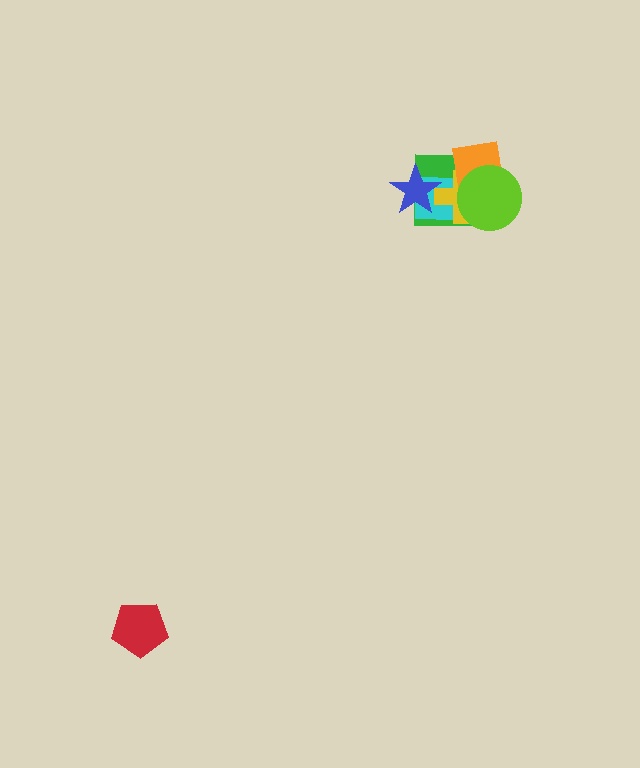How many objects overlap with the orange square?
4 objects overlap with the orange square.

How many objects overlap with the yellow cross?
5 objects overlap with the yellow cross.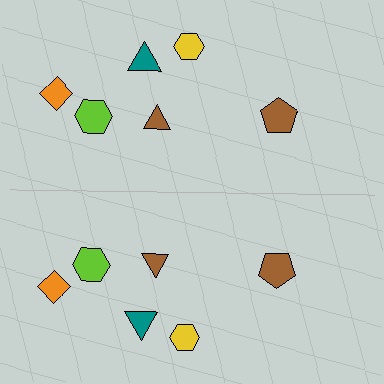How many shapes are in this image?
There are 12 shapes in this image.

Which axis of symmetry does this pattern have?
The pattern has a horizontal axis of symmetry running through the center of the image.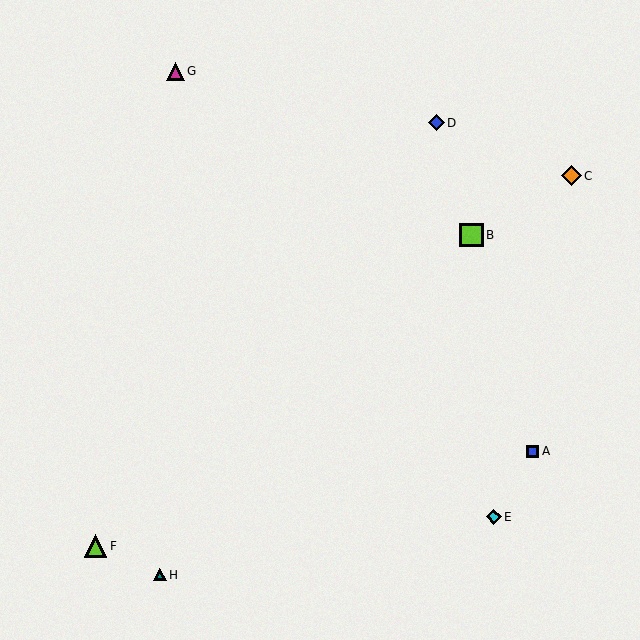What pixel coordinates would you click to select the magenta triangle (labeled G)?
Click at (176, 71) to select the magenta triangle G.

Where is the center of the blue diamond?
The center of the blue diamond is at (436, 123).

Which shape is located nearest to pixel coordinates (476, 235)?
The lime square (labeled B) at (471, 235) is nearest to that location.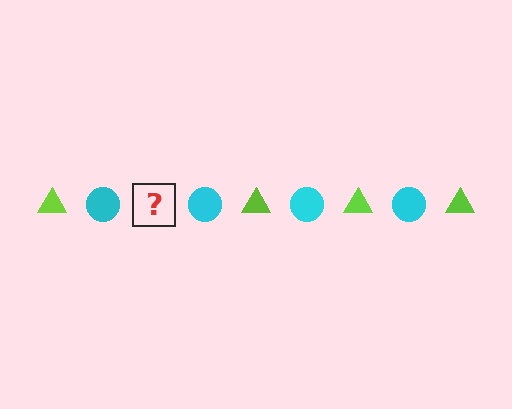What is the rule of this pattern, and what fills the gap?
The rule is that the pattern alternates between lime triangle and cyan circle. The gap should be filled with a lime triangle.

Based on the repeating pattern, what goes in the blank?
The blank should be a lime triangle.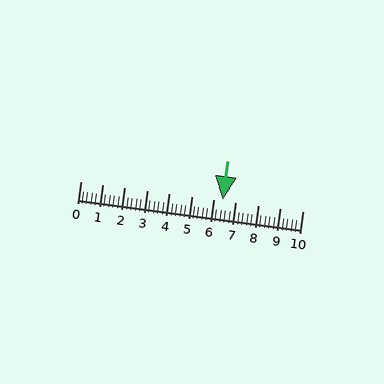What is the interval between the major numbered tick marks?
The major tick marks are spaced 1 units apart.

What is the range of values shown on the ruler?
The ruler shows values from 0 to 10.